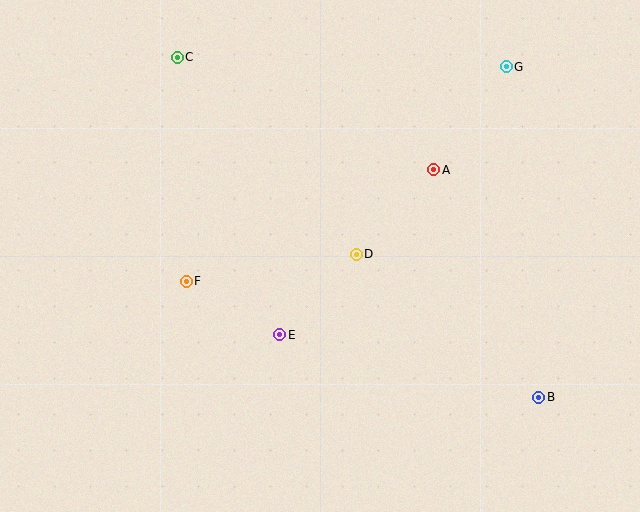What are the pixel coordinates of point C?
Point C is at (177, 57).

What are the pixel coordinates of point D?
Point D is at (356, 254).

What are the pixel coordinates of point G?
Point G is at (506, 67).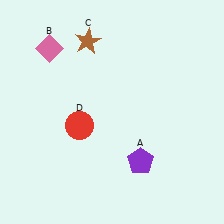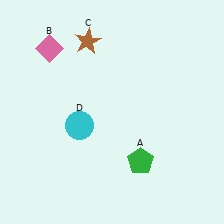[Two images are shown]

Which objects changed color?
A changed from purple to green. D changed from red to cyan.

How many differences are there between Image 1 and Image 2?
There are 2 differences between the two images.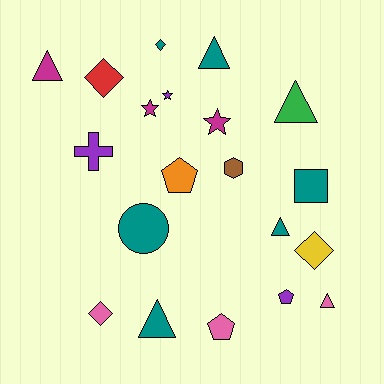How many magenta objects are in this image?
There are 3 magenta objects.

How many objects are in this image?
There are 20 objects.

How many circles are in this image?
There is 1 circle.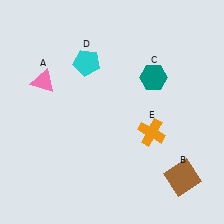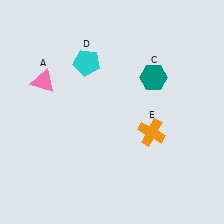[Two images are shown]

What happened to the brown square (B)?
The brown square (B) was removed in Image 2. It was in the bottom-right area of Image 1.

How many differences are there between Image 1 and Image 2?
There is 1 difference between the two images.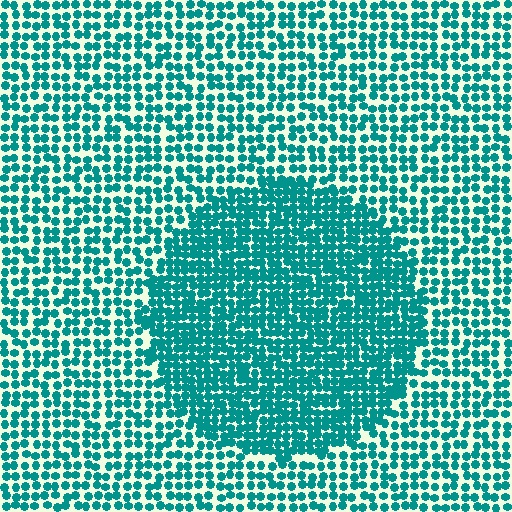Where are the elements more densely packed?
The elements are more densely packed inside the circle boundary.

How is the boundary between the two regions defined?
The boundary is defined by a change in element density (approximately 1.7x ratio). All elements are the same color, size, and shape.